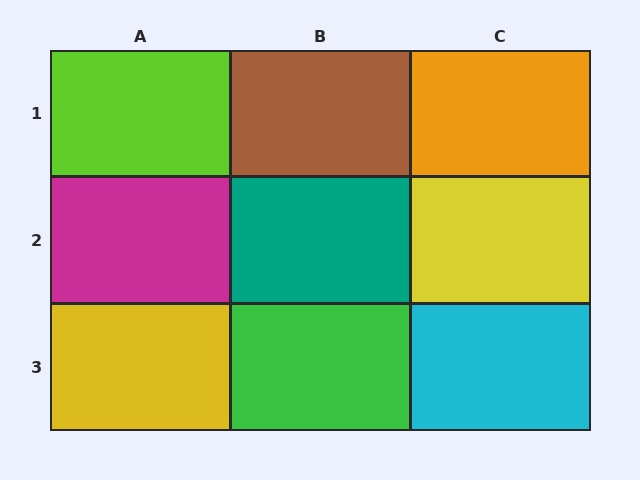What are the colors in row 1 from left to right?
Lime, brown, orange.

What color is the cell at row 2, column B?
Teal.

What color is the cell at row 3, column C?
Cyan.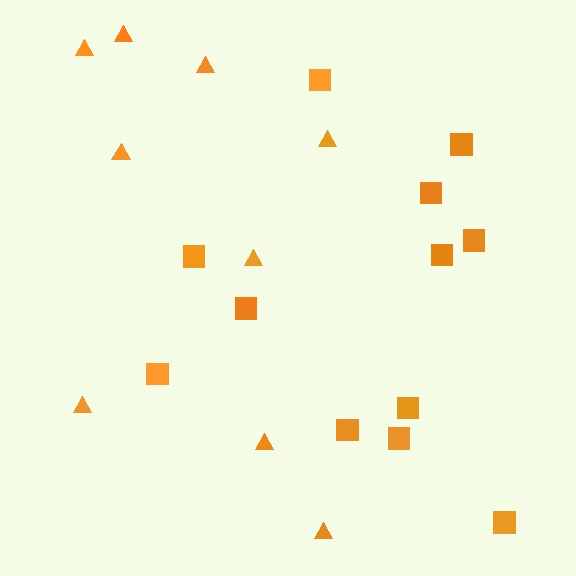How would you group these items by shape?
There are 2 groups: one group of triangles (9) and one group of squares (12).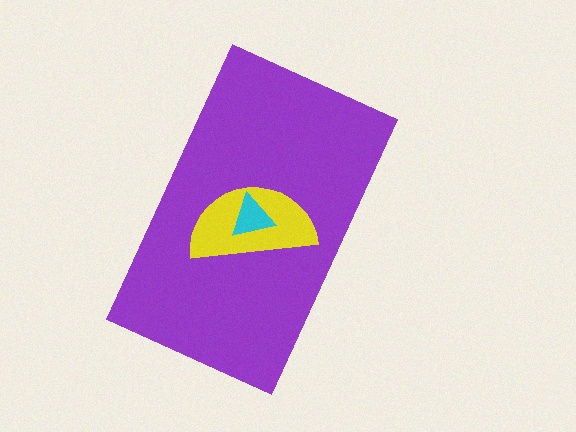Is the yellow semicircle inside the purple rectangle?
Yes.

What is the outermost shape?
The purple rectangle.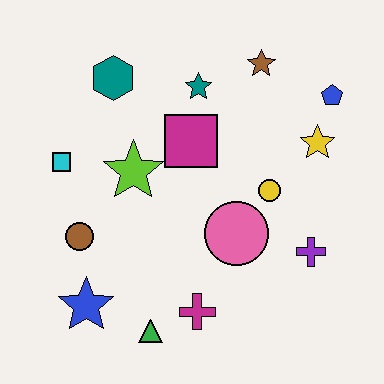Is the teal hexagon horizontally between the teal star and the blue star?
Yes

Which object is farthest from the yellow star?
The blue star is farthest from the yellow star.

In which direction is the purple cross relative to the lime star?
The purple cross is to the right of the lime star.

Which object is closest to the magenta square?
The teal star is closest to the magenta square.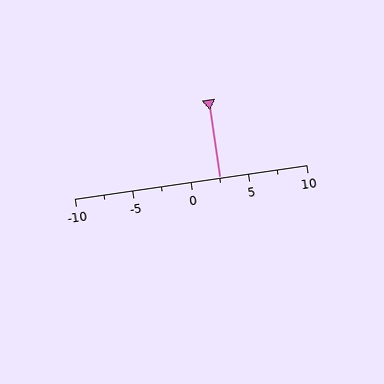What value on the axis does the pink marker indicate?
The marker indicates approximately 2.5.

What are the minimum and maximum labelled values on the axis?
The axis runs from -10 to 10.